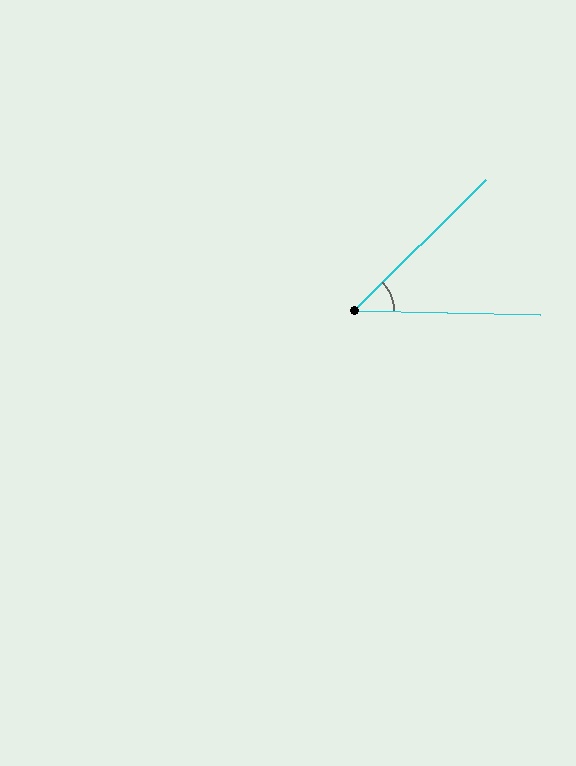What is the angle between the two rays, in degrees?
Approximately 46 degrees.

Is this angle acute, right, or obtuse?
It is acute.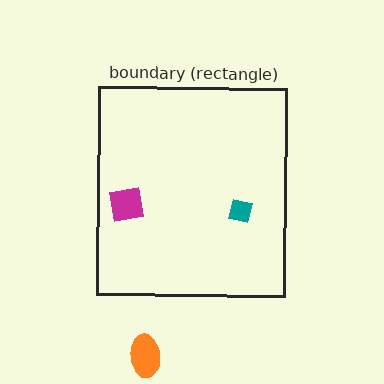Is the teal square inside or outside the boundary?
Inside.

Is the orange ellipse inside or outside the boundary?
Outside.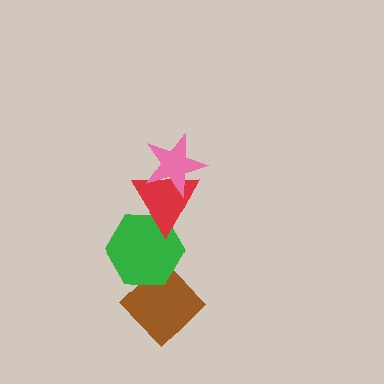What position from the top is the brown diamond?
The brown diamond is 4th from the top.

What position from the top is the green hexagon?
The green hexagon is 3rd from the top.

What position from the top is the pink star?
The pink star is 1st from the top.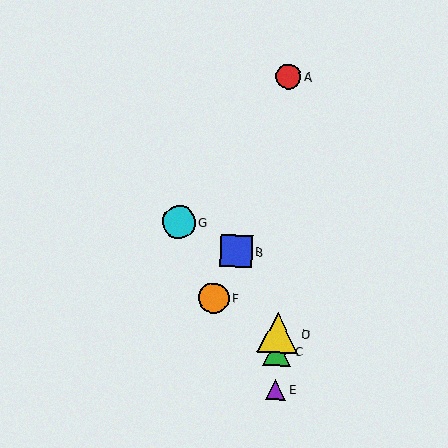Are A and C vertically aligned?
Yes, both are at x≈289.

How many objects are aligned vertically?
4 objects (A, C, D, E) are aligned vertically.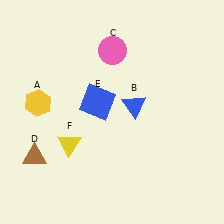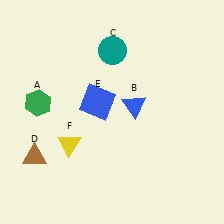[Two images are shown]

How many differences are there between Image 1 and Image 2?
There are 2 differences between the two images.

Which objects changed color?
A changed from yellow to green. C changed from pink to teal.